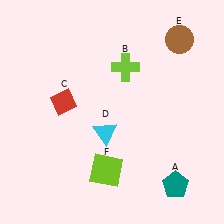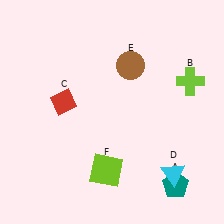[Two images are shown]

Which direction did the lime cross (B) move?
The lime cross (B) moved right.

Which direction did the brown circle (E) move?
The brown circle (E) moved left.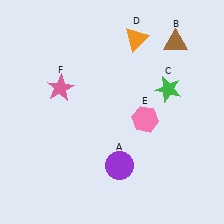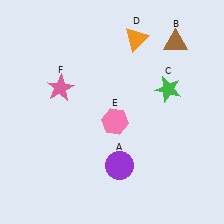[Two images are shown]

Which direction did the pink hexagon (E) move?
The pink hexagon (E) moved left.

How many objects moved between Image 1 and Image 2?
1 object moved between the two images.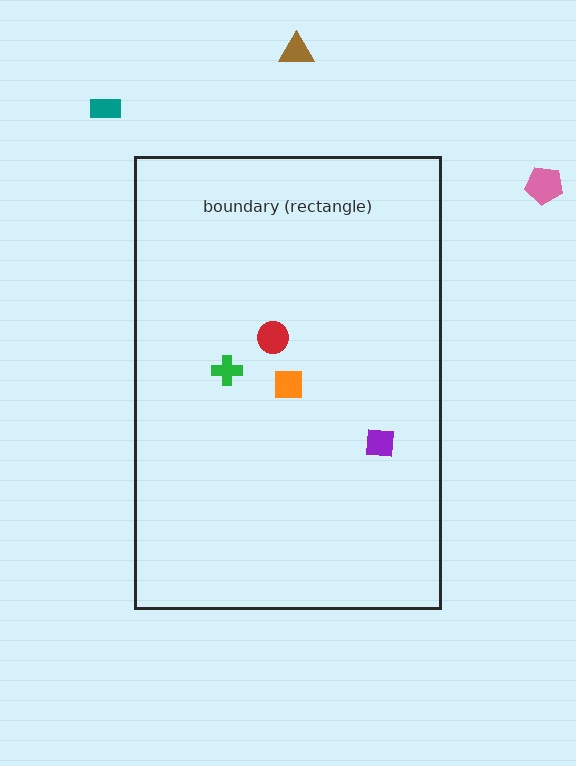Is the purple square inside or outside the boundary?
Inside.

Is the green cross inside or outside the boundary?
Inside.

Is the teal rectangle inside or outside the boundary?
Outside.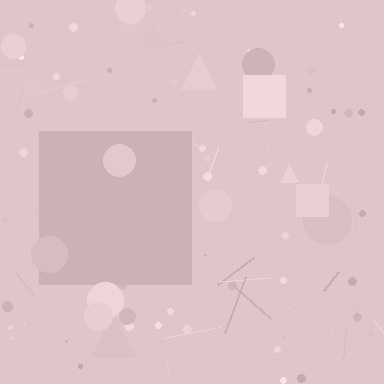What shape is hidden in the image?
A square is hidden in the image.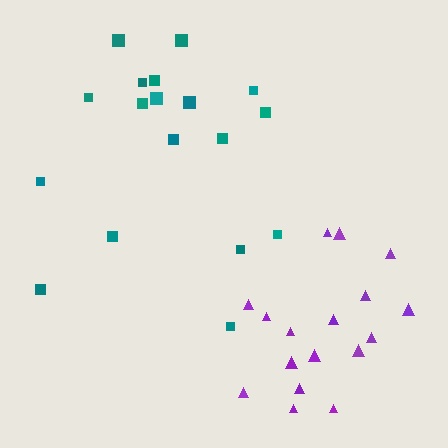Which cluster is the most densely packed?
Purple.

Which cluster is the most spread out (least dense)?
Teal.